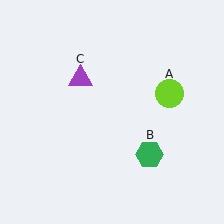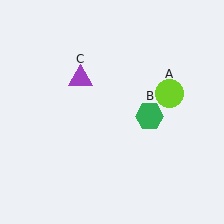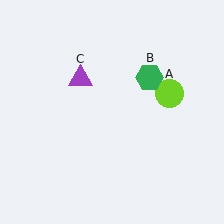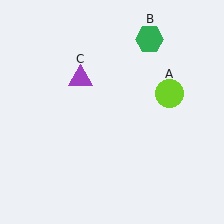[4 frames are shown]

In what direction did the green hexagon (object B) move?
The green hexagon (object B) moved up.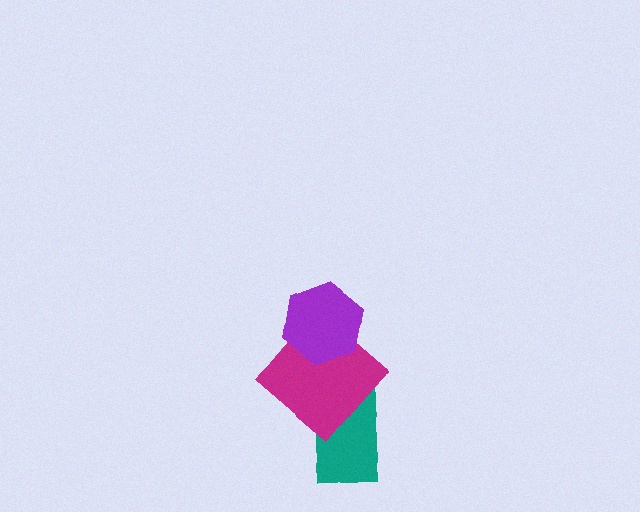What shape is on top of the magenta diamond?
The purple hexagon is on top of the magenta diamond.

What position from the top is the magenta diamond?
The magenta diamond is 2nd from the top.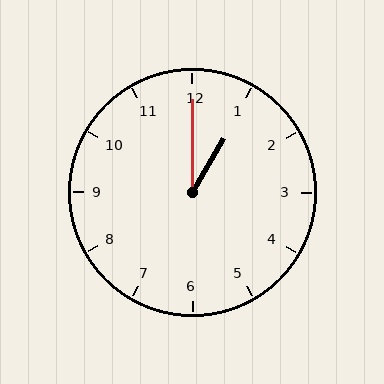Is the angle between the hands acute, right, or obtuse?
It is acute.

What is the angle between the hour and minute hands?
Approximately 30 degrees.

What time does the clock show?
1:00.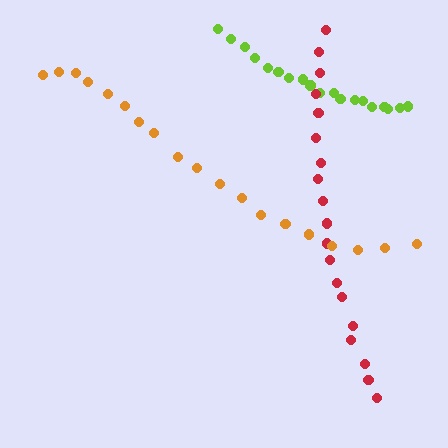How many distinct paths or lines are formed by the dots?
There are 3 distinct paths.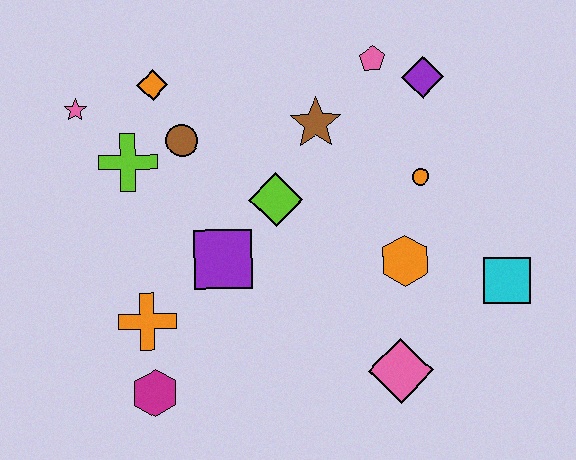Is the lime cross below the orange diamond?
Yes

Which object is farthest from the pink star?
The cyan square is farthest from the pink star.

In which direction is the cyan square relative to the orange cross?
The cyan square is to the right of the orange cross.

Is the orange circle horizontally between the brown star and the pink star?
No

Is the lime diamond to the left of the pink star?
No